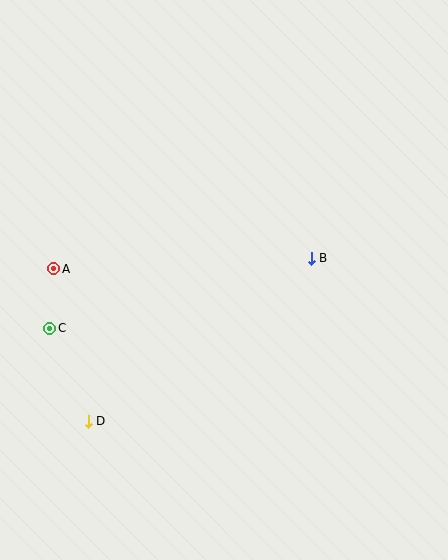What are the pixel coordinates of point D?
Point D is at (88, 421).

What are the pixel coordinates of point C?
Point C is at (50, 328).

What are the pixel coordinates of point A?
Point A is at (54, 269).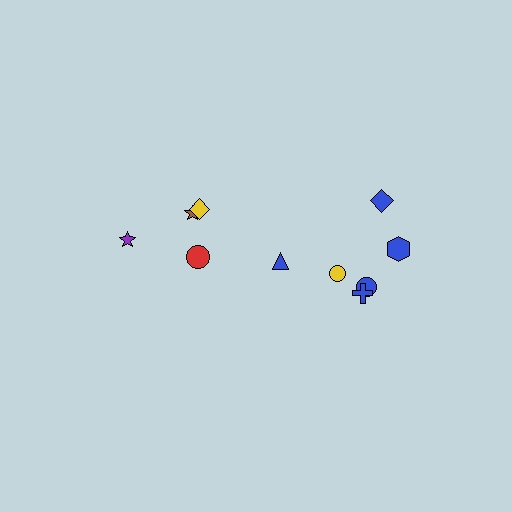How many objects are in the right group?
There are 6 objects.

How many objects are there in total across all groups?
There are 10 objects.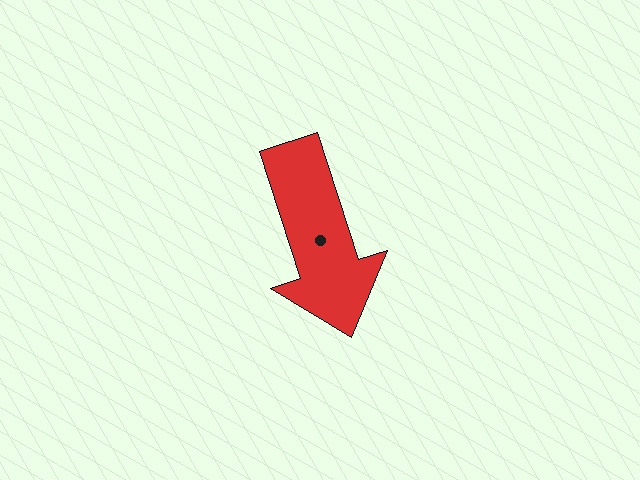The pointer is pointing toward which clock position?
Roughly 5 o'clock.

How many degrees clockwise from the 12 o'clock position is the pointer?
Approximately 162 degrees.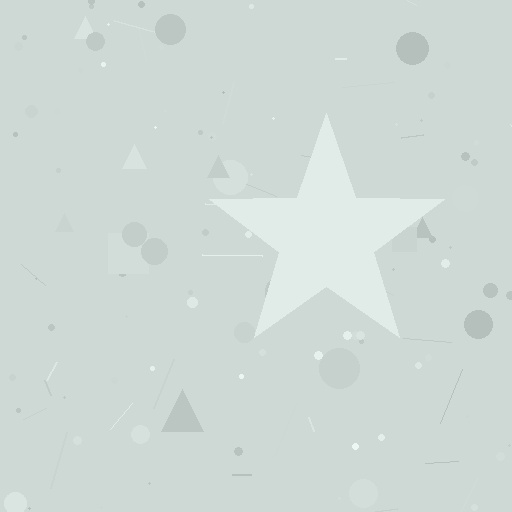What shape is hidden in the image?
A star is hidden in the image.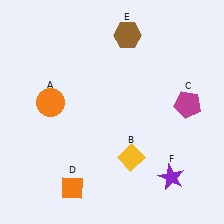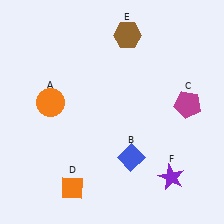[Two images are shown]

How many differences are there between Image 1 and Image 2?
There is 1 difference between the two images.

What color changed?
The diamond (B) changed from yellow in Image 1 to blue in Image 2.